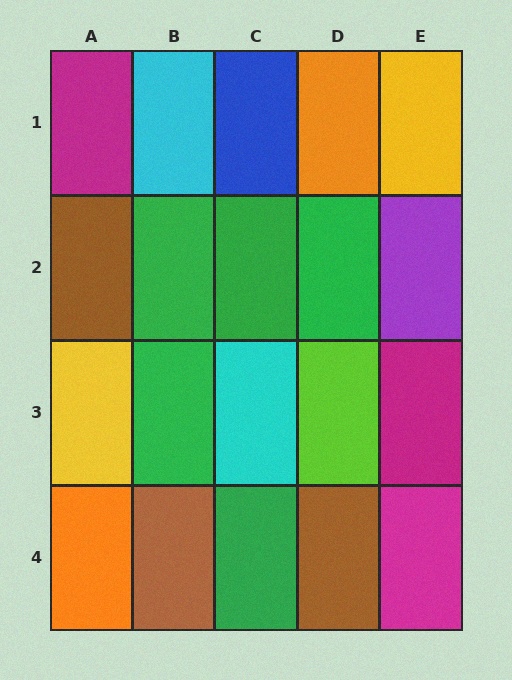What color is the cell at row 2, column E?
Purple.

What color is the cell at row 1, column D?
Orange.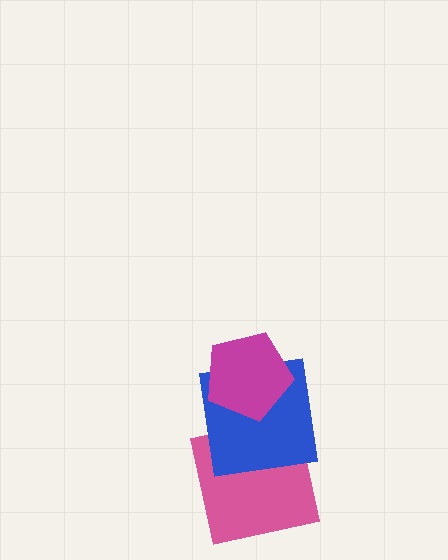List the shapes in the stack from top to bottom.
From top to bottom: the magenta pentagon, the blue square, the pink square.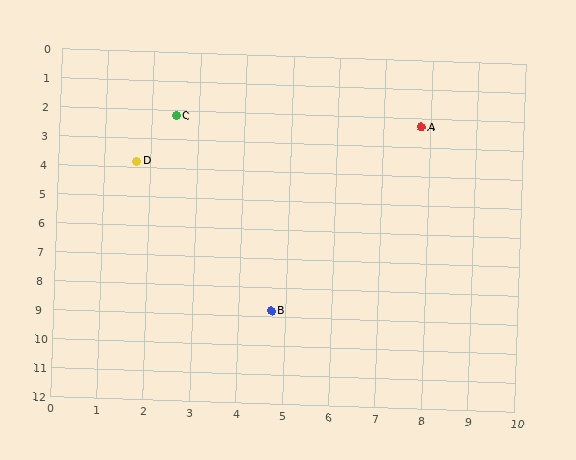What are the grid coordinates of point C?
Point C is at approximately (2.5, 2.2).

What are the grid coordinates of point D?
Point D is at approximately (1.7, 3.8).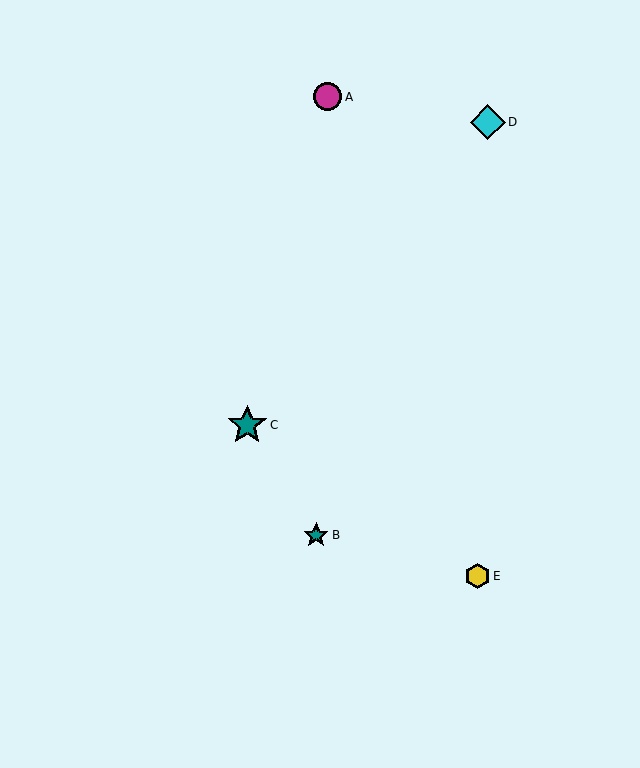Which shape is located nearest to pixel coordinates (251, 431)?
The teal star (labeled C) at (247, 425) is nearest to that location.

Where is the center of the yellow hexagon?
The center of the yellow hexagon is at (478, 576).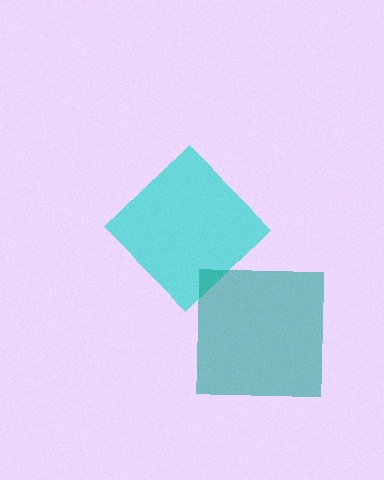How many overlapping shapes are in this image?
There are 2 overlapping shapes in the image.